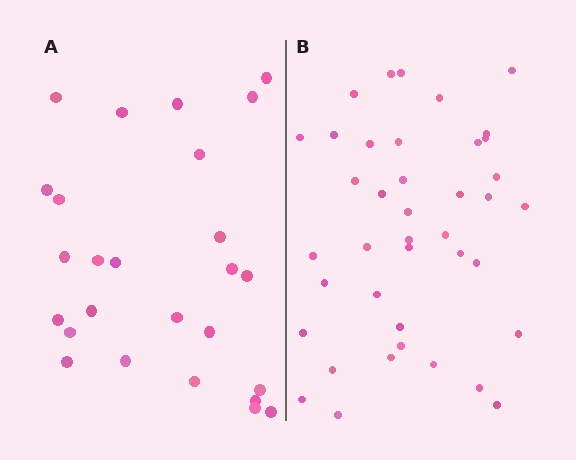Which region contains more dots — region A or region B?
Region B (the right region) has more dots.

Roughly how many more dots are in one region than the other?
Region B has approximately 15 more dots than region A.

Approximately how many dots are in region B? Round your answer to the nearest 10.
About 40 dots.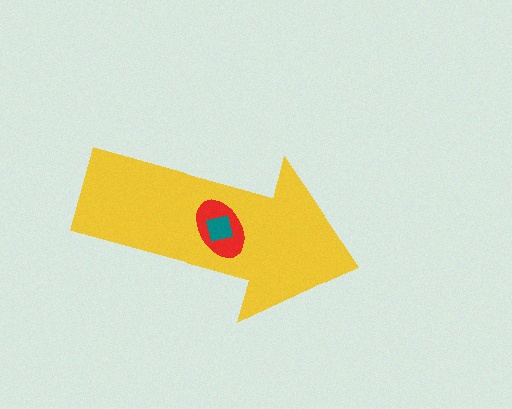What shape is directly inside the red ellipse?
The teal square.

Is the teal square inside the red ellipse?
Yes.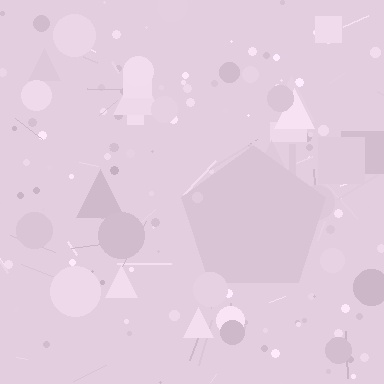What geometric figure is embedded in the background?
A pentagon is embedded in the background.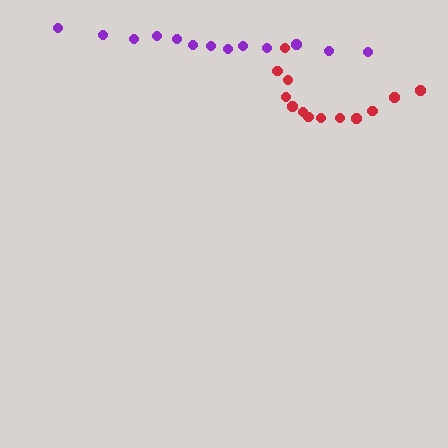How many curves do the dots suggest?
There are 2 distinct paths.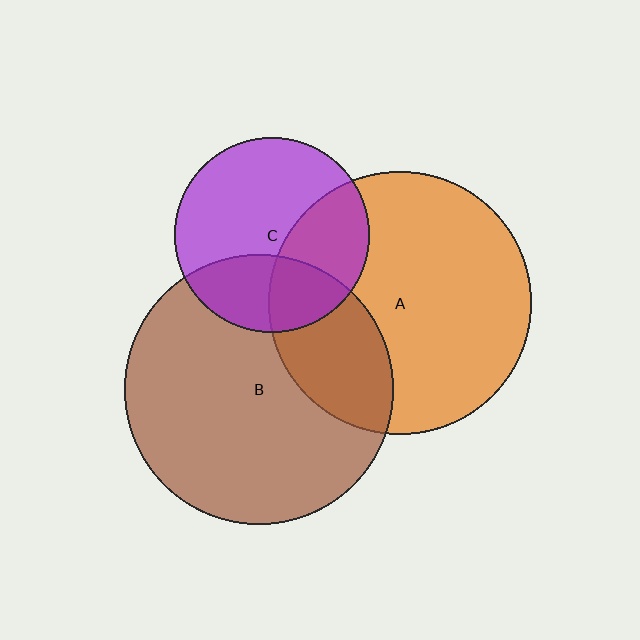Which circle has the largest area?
Circle B (brown).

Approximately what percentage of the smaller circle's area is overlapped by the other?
Approximately 35%.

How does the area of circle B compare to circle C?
Approximately 1.9 times.